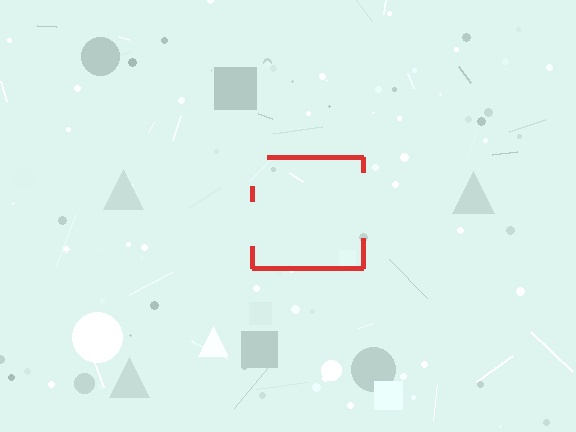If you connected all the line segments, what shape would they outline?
They would outline a square.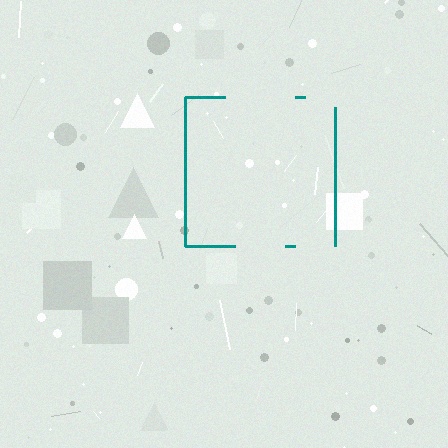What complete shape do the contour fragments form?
The contour fragments form a square.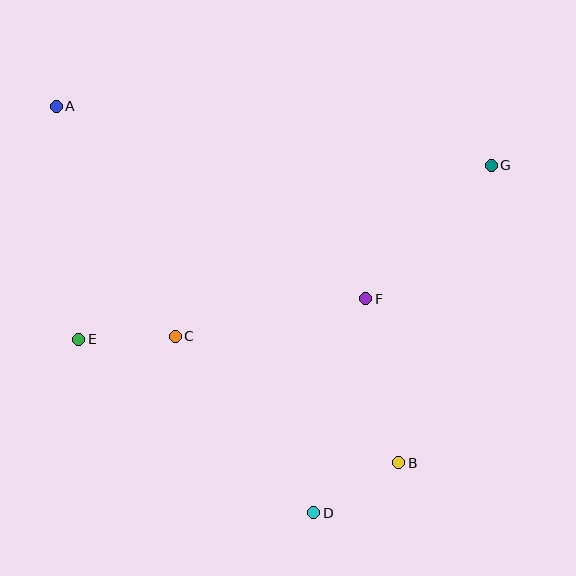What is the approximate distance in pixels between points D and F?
The distance between D and F is approximately 220 pixels.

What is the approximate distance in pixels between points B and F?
The distance between B and F is approximately 167 pixels.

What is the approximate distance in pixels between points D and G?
The distance between D and G is approximately 390 pixels.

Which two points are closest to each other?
Points C and E are closest to each other.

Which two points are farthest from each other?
Points A and B are farthest from each other.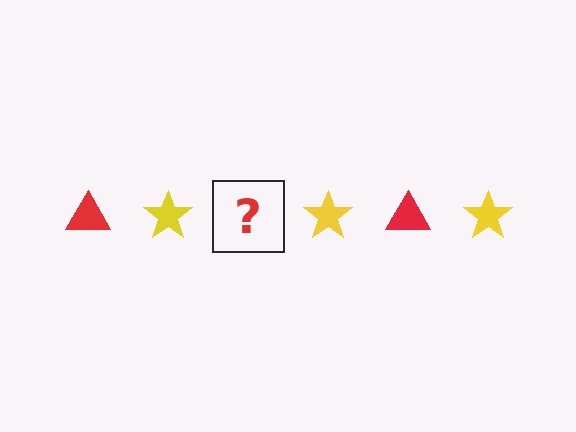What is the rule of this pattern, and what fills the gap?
The rule is that the pattern alternates between red triangle and yellow star. The gap should be filled with a red triangle.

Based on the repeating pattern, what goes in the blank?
The blank should be a red triangle.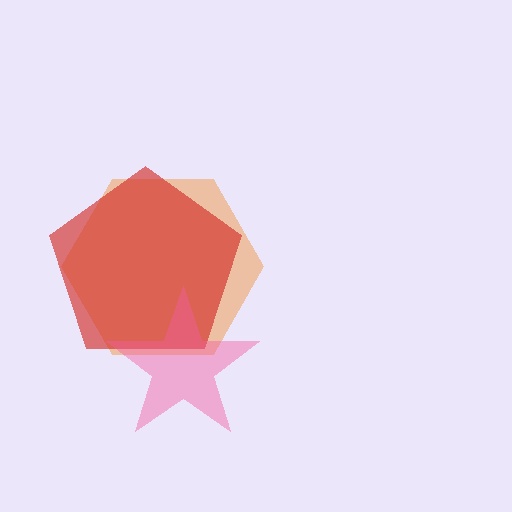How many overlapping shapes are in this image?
There are 3 overlapping shapes in the image.